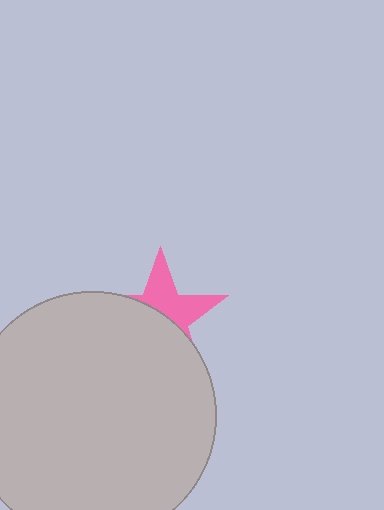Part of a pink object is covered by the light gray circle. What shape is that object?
It is a star.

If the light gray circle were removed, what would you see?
You would see the complete pink star.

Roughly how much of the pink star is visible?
A small part of it is visible (roughly 42%).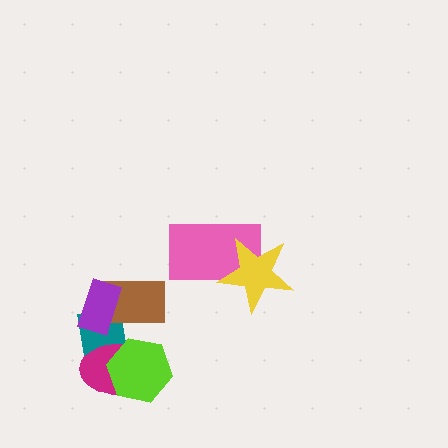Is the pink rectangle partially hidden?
Yes, it is partially covered by another shape.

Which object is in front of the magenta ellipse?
The lime hexagon is in front of the magenta ellipse.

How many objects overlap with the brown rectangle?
2 objects overlap with the brown rectangle.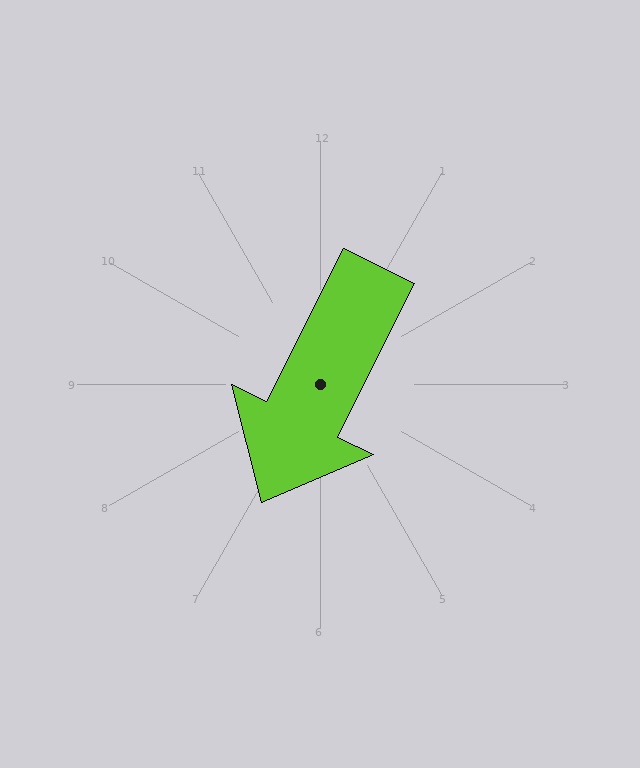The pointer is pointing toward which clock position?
Roughly 7 o'clock.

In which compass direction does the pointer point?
Southwest.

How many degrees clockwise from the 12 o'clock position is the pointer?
Approximately 206 degrees.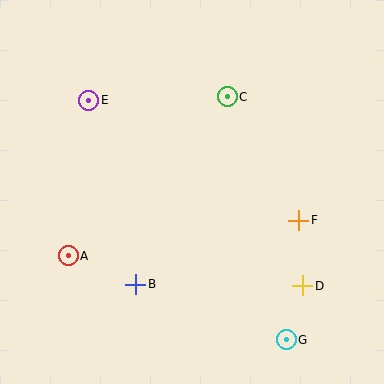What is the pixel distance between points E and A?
The distance between E and A is 157 pixels.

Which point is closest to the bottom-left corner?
Point A is closest to the bottom-left corner.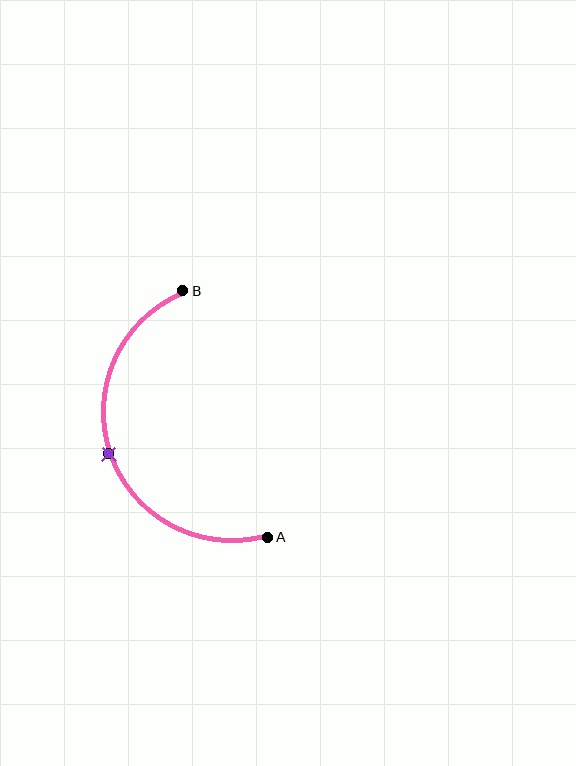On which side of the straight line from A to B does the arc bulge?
The arc bulges to the left of the straight line connecting A and B.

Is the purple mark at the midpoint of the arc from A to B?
Yes. The purple mark lies on the arc at equal arc-length from both A and B — it is the arc midpoint.